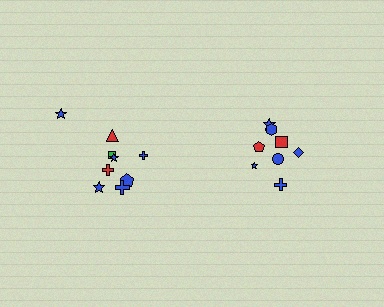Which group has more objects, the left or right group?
The left group.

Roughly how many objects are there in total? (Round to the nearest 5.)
Roughly 20 objects in total.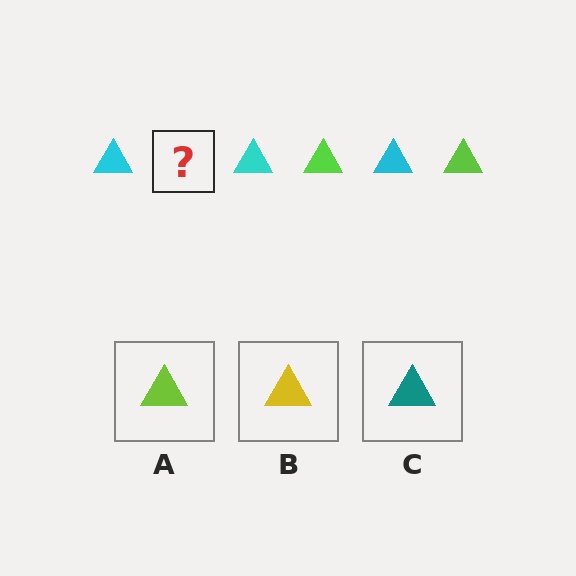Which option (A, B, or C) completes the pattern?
A.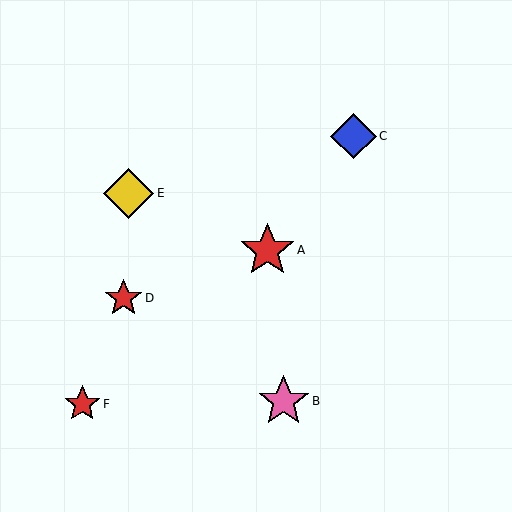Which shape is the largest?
The red star (labeled A) is the largest.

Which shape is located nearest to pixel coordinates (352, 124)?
The blue diamond (labeled C) at (353, 136) is nearest to that location.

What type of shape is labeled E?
Shape E is a yellow diamond.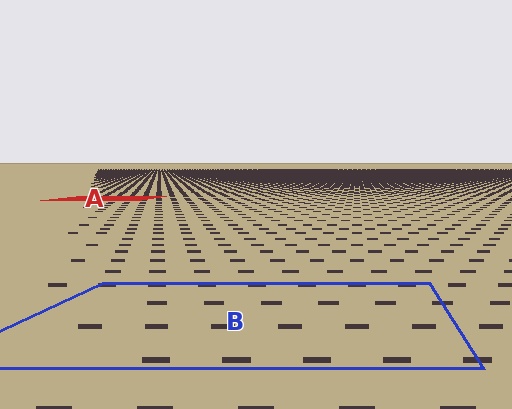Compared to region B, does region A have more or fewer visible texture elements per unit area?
Region A has more texture elements per unit area — they are packed more densely because it is farther away.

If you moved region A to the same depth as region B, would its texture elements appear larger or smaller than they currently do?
They would appear larger. At a closer depth, the same texture elements are projected at a bigger on-screen size.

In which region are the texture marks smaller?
The texture marks are smaller in region A, because it is farther away.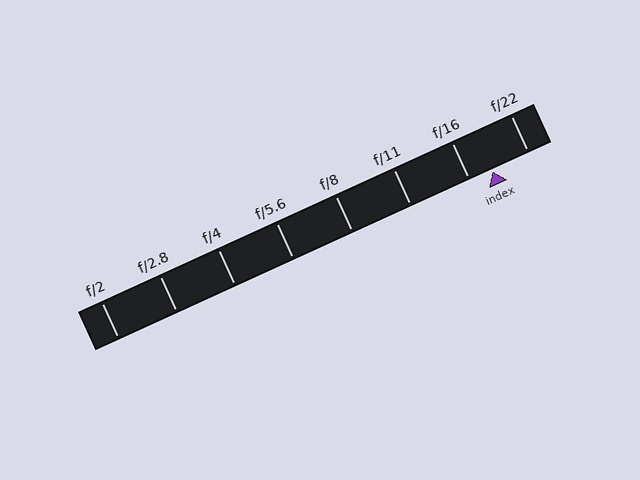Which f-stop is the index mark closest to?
The index mark is closest to f/16.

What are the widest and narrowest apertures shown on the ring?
The widest aperture shown is f/2 and the narrowest is f/22.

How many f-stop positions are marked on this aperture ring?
There are 8 f-stop positions marked.